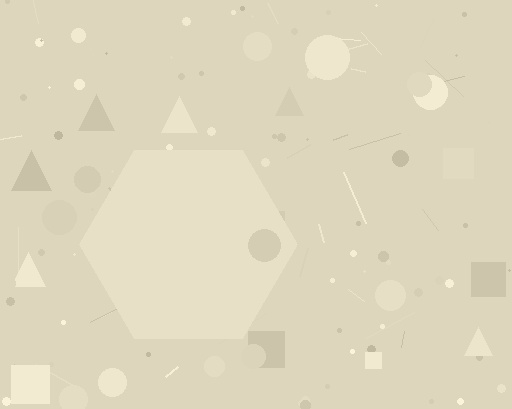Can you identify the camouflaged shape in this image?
The camouflaged shape is a hexagon.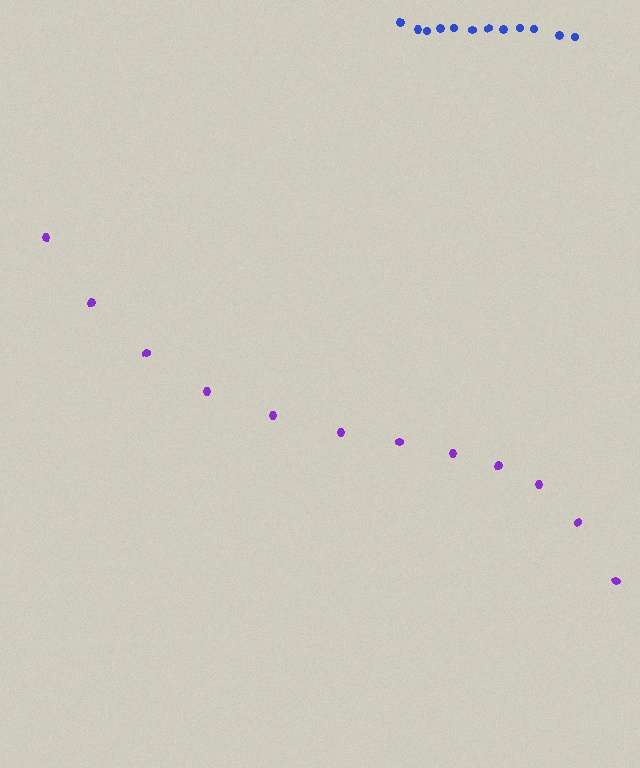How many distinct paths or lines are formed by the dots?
There are 2 distinct paths.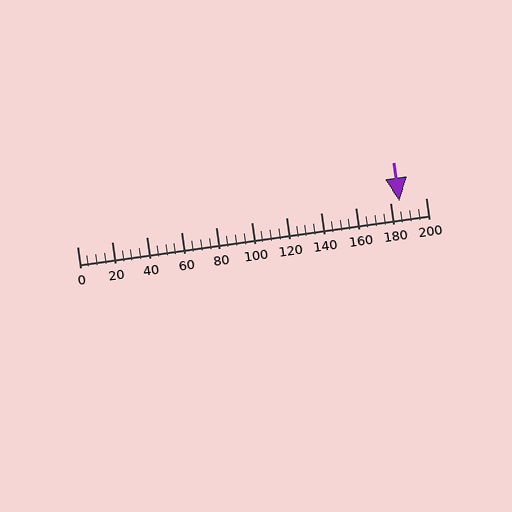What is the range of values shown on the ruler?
The ruler shows values from 0 to 200.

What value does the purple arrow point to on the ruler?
The purple arrow points to approximately 185.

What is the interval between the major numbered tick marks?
The major tick marks are spaced 20 units apart.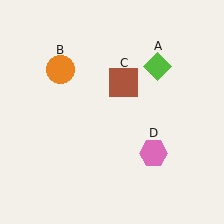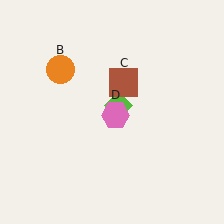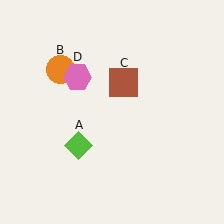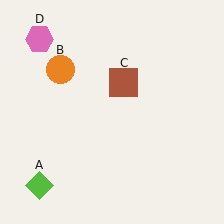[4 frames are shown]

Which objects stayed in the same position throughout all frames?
Orange circle (object B) and brown square (object C) remained stationary.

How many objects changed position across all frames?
2 objects changed position: lime diamond (object A), pink hexagon (object D).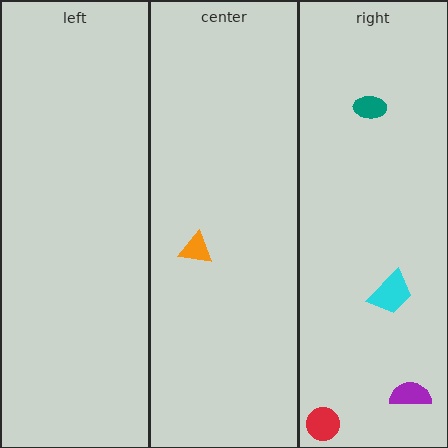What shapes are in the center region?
The orange triangle.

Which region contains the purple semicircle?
The right region.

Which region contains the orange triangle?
The center region.